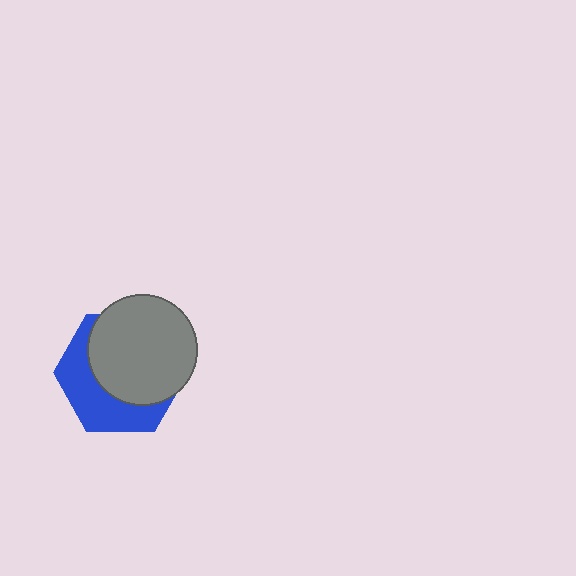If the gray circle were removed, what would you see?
You would see the complete blue hexagon.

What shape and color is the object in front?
The object in front is a gray circle.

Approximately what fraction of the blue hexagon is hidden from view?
Roughly 59% of the blue hexagon is hidden behind the gray circle.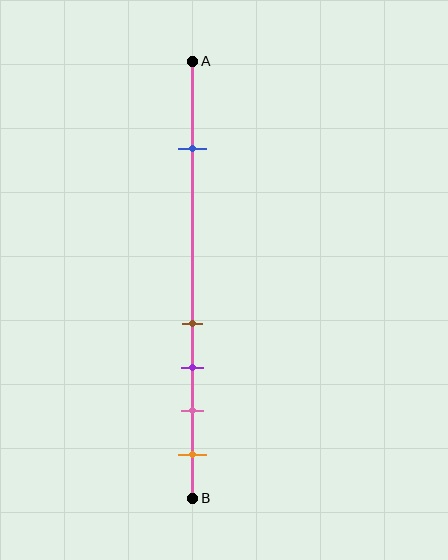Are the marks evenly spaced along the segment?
No, the marks are not evenly spaced.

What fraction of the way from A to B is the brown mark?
The brown mark is approximately 60% (0.6) of the way from A to B.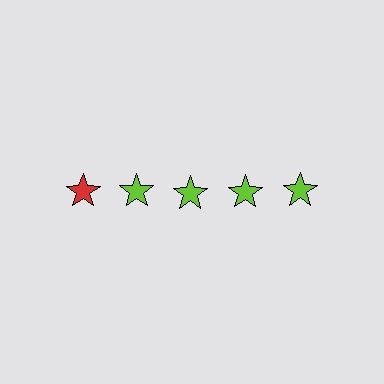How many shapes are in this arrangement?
There are 5 shapes arranged in a grid pattern.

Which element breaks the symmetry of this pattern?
The red star in the top row, leftmost column breaks the symmetry. All other shapes are lime stars.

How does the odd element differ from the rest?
It has a different color: red instead of lime.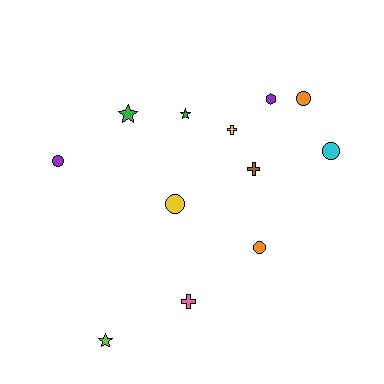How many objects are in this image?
There are 12 objects.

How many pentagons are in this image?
There are no pentagons.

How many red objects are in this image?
There are no red objects.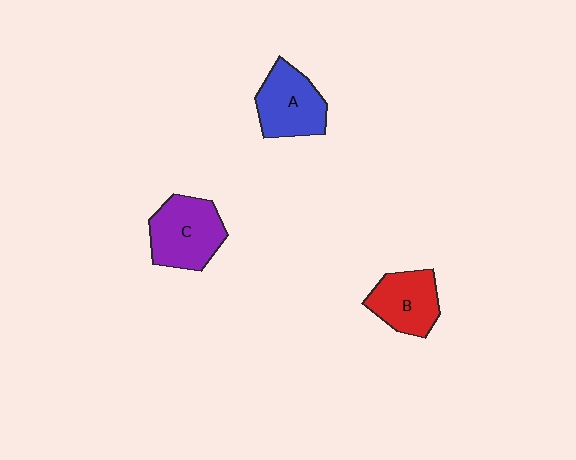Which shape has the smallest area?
Shape B (red).